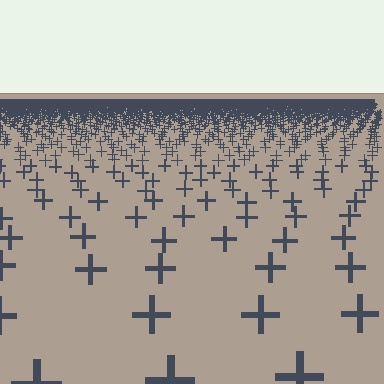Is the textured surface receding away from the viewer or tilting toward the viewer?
The surface is receding away from the viewer. Texture elements get smaller and denser toward the top.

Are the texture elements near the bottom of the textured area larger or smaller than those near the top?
Larger. Near the bottom, elements are closer to the viewer and appear at a bigger on-screen size.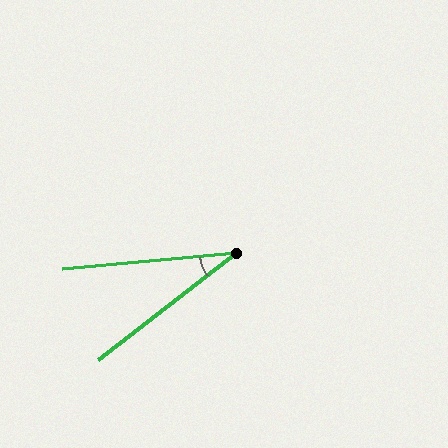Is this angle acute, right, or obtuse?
It is acute.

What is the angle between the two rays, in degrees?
Approximately 33 degrees.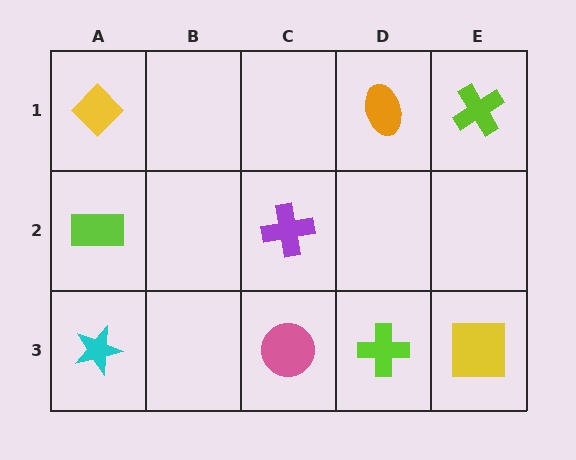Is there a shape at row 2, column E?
No, that cell is empty.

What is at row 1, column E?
A lime cross.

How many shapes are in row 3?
4 shapes.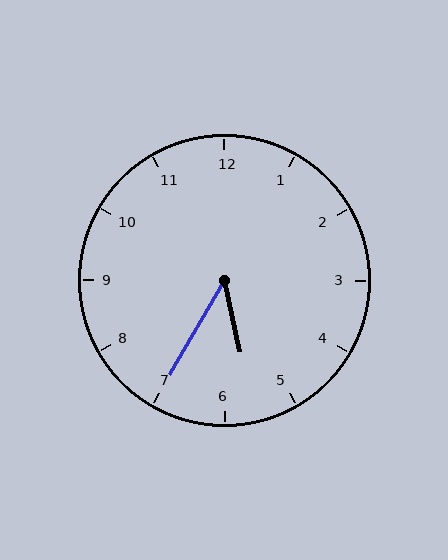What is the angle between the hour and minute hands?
Approximately 42 degrees.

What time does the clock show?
5:35.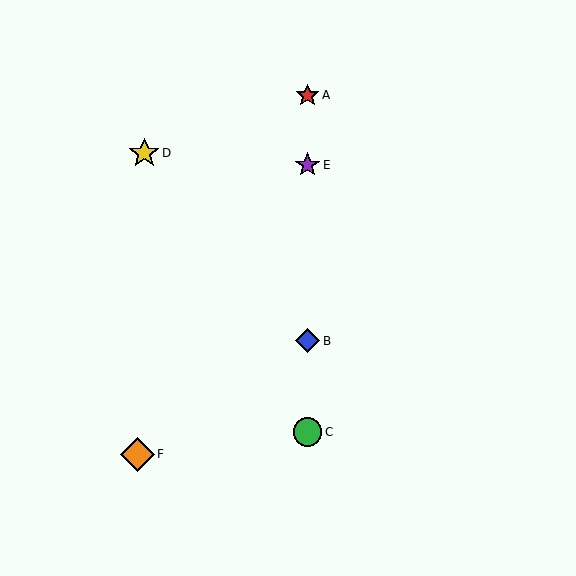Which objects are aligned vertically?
Objects A, B, C, E are aligned vertically.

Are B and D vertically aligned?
No, B is at x≈307 and D is at x≈144.